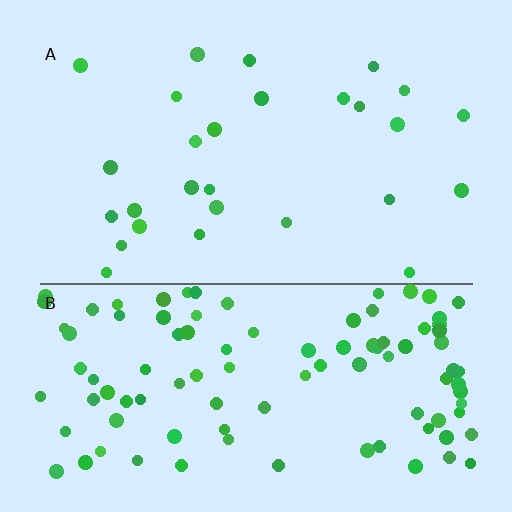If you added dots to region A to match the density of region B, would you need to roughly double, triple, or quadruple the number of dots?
Approximately quadruple.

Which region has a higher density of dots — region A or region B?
B (the bottom).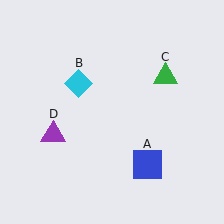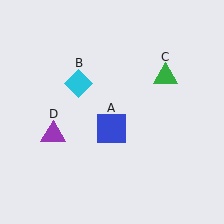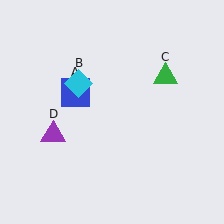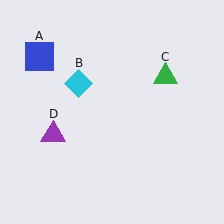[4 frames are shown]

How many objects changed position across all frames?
1 object changed position: blue square (object A).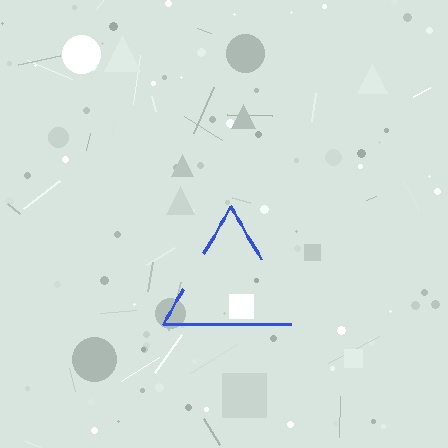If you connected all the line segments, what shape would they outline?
They would outline a triangle.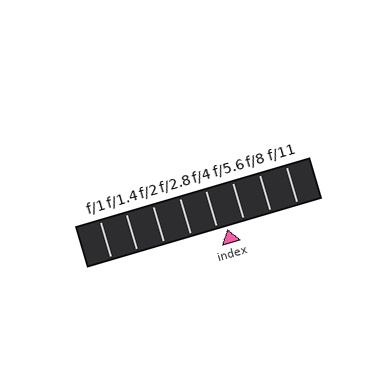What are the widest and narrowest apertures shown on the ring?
The widest aperture shown is f/1 and the narrowest is f/11.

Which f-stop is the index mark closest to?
The index mark is closest to f/4.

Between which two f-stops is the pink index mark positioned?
The index mark is between f/4 and f/5.6.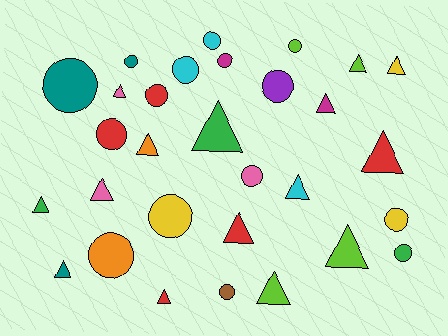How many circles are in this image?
There are 15 circles.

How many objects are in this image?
There are 30 objects.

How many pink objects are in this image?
There are 3 pink objects.